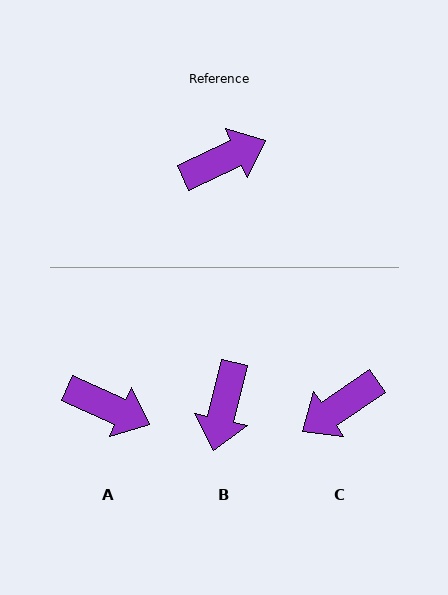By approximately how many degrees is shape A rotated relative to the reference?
Approximately 48 degrees clockwise.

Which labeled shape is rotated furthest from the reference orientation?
C, about 171 degrees away.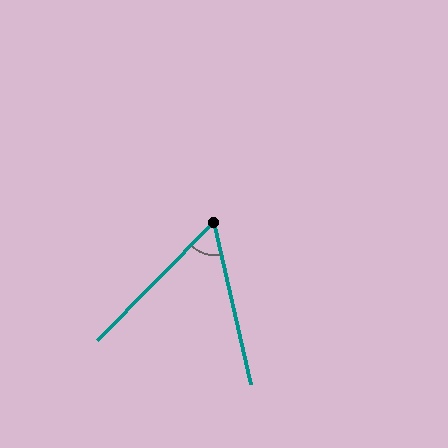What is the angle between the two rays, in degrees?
Approximately 57 degrees.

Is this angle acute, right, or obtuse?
It is acute.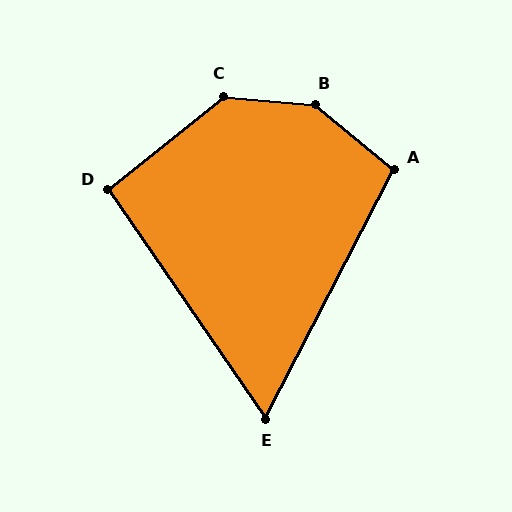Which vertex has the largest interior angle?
B, at approximately 145 degrees.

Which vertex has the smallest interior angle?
E, at approximately 62 degrees.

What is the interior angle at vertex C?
Approximately 136 degrees (obtuse).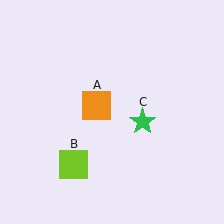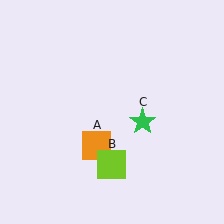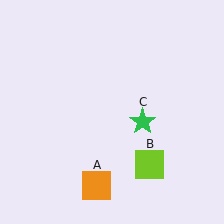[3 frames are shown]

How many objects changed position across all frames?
2 objects changed position: orange square (object A), lime square (object B).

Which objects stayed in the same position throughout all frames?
Green star (object C) remained stationary.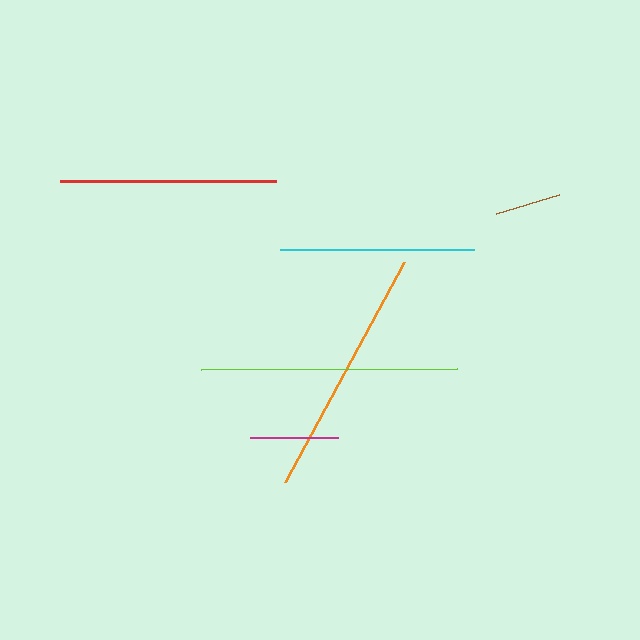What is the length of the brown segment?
The brown segment is approximately 65 pixels long.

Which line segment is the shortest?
The brown line is the shortest at approximately 65 pixels.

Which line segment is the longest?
The lime line is the longest at approximately 256 pixels.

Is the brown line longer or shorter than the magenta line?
The magenta line is longer than the brown line.